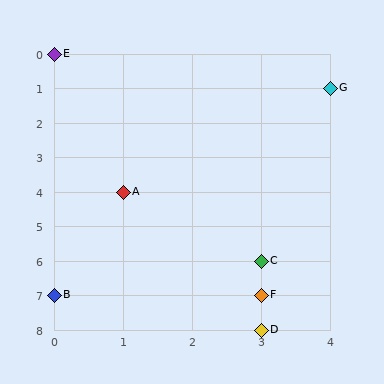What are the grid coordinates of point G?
Point G is at grid coordinates (4, 1).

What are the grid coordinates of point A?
Point A is at grid coordinates (1, 4).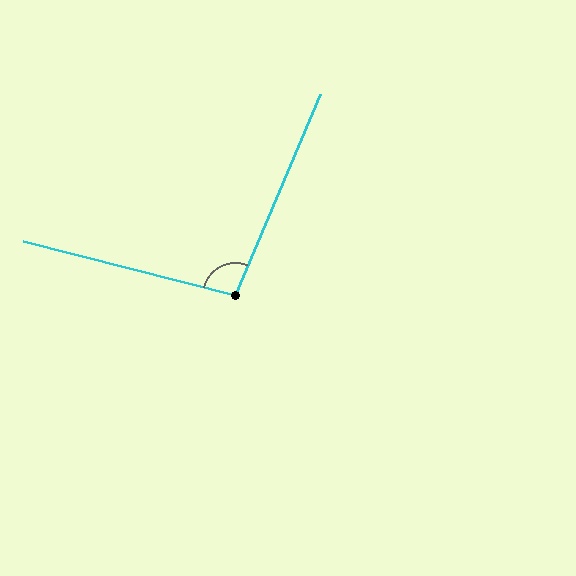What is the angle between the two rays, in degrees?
Approximately 99 degrees.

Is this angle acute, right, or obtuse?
It is obtuse.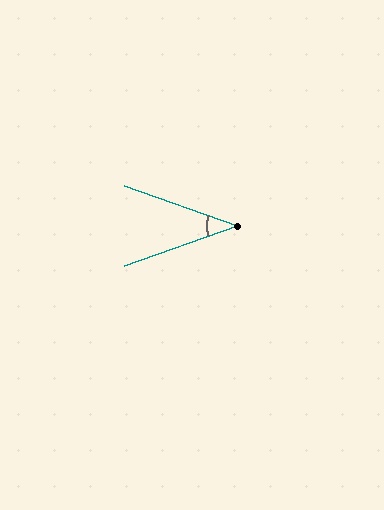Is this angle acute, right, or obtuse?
It is acute.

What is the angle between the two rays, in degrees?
Approximately 39 degrees.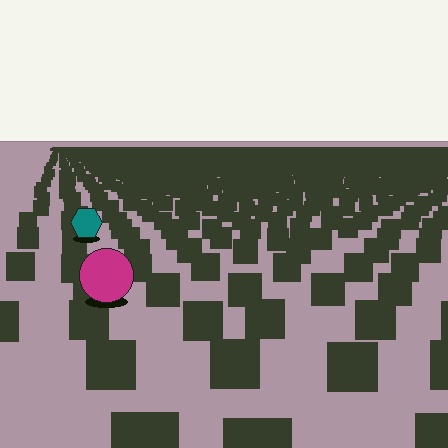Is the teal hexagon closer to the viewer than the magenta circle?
No. The magenta circle is closer — you can tell from the texture gradient: the ground texture is coarser near it.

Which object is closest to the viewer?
The magenta circle is closest. The texture marks near it are larger and more spread out.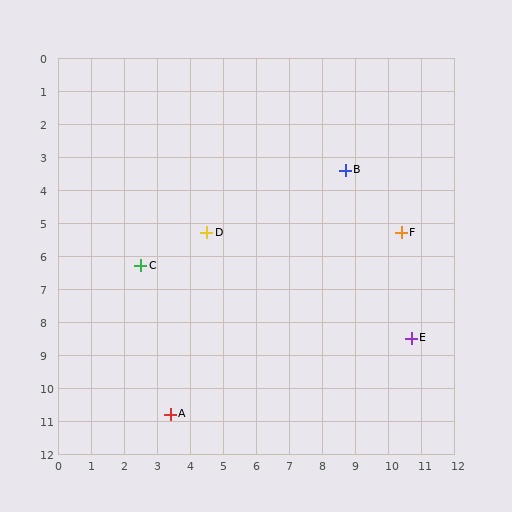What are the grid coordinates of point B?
Point B is at approximately (8.7, 3.4).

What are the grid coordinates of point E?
Point E is at approximately (10.7, 8.5).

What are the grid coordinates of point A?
Point A is at approximately (3.4, 10.8).